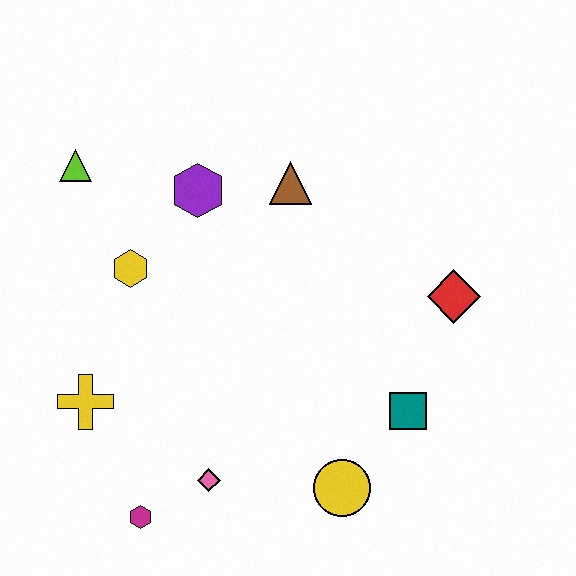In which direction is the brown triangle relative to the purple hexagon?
The brown triangle is to the right of the purple hexagon.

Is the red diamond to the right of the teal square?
Yes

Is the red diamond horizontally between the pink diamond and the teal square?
No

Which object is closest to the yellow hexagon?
The purple hexagon is closest to the yellow hexagon.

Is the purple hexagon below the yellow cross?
No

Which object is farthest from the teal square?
The lime triangle is farthest from the teal square.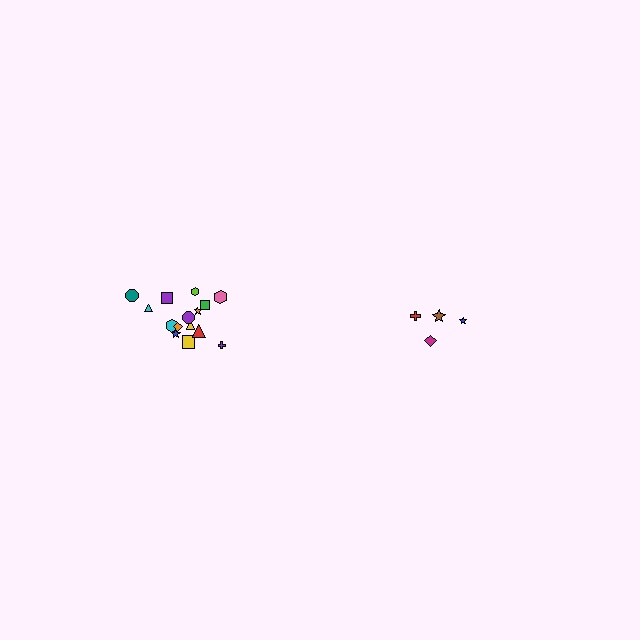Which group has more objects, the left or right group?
The left group.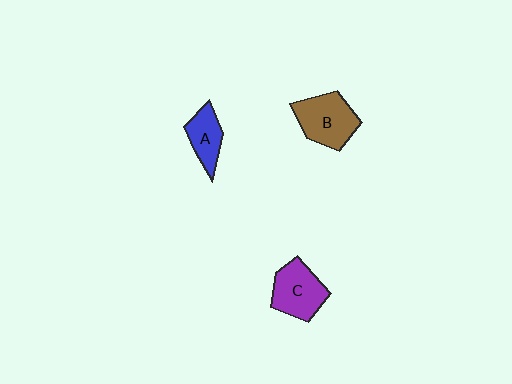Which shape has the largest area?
Shape B (brown).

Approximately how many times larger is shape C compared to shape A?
Approximately 1.4 times.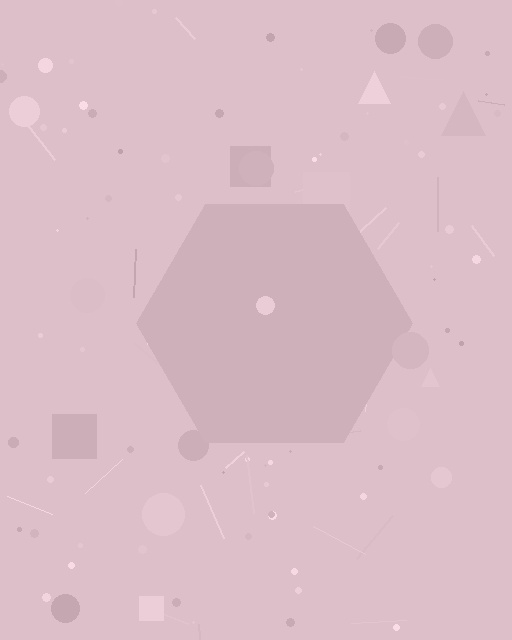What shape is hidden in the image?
A hexagon is hidden in the image.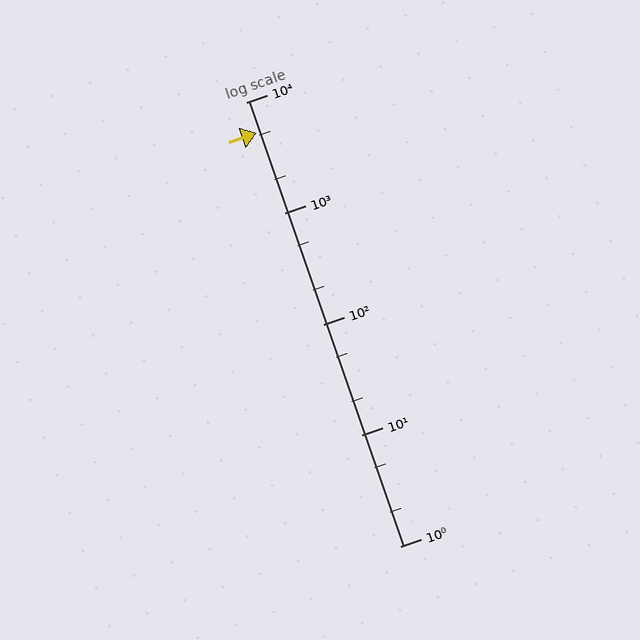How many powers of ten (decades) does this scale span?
The scale spans 4 decades, from 1 to 10000.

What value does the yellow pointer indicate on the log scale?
The pointer indicates approximately 5300.